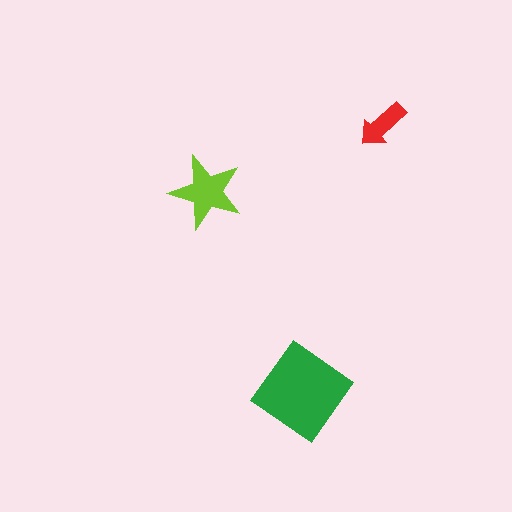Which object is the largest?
The green diamond.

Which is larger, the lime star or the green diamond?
The green diamond.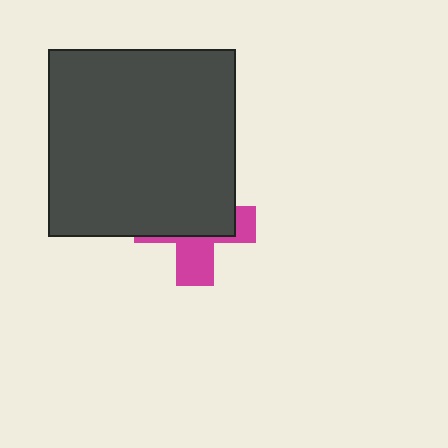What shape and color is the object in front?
The object in front is a dark gray square.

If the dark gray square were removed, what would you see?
You would see the complete magenta cross.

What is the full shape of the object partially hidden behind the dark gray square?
The partially hidden object is a magenta cross.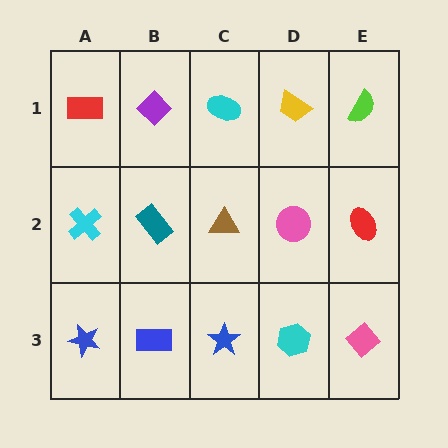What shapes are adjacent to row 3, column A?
A cyan cross (row 2, column A), a blue rectangle (row 3, column B).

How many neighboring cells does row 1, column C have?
3.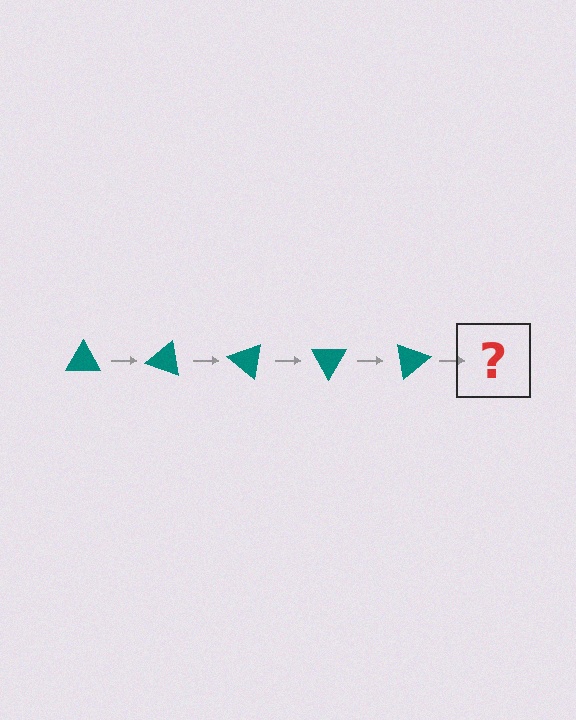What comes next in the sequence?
The next element should be a teal triangle rotated 100 degrees.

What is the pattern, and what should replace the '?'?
The pattern is that the triangle rotates 20 degrees each step. The '?' should be a teal triangle rotated 100 degrees.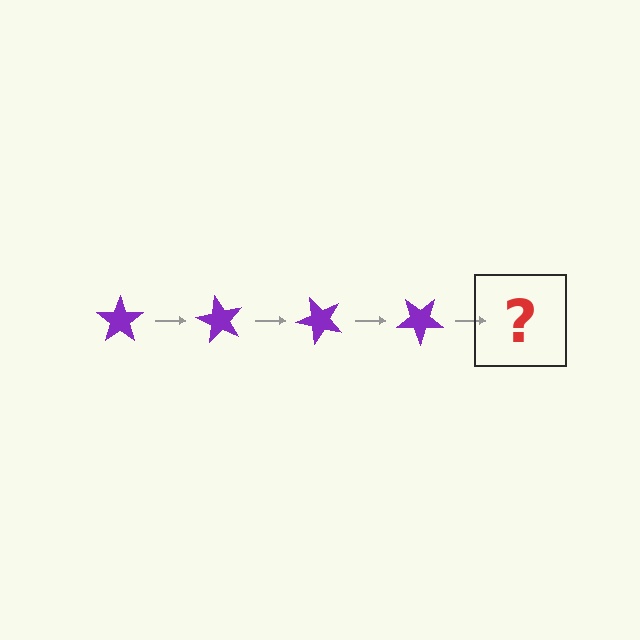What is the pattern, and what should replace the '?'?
The pattern is that the star rotates 60 degrees each step. The '?' should be a purple star rotated 240 degrees.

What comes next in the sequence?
The next element should be a purple star rotated 240 degrees.